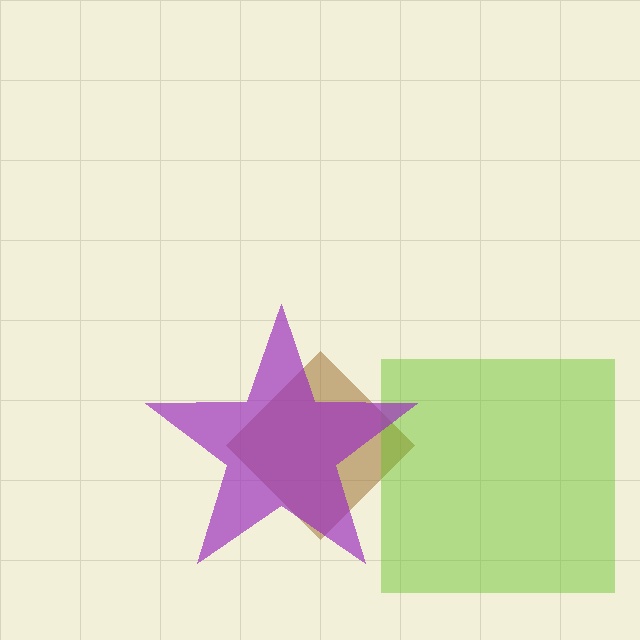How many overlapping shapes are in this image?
There are 3 overlapping shapes in the image.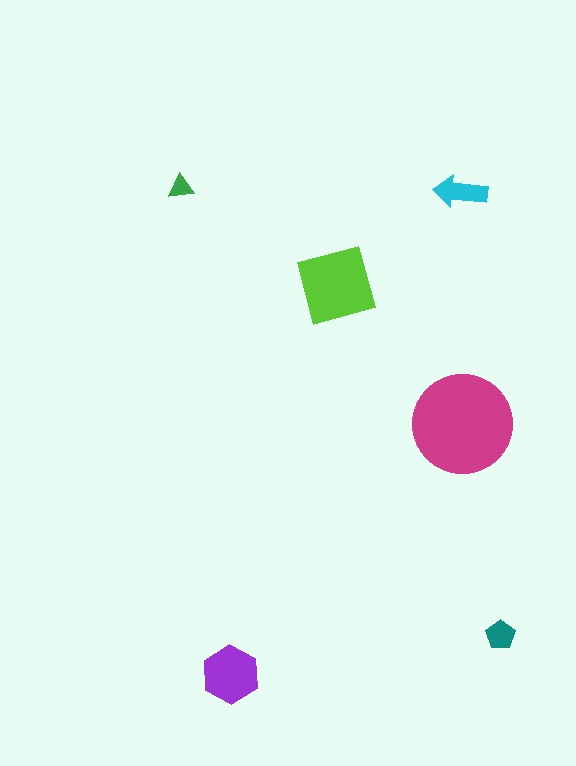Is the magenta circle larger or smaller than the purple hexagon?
Larger.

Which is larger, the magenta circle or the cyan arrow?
The magenta circle.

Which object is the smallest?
The green triangle.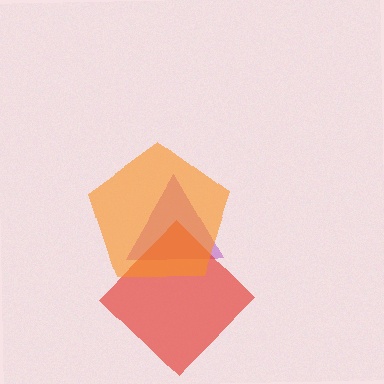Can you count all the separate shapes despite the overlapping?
Yes, there are 3 separate shapes.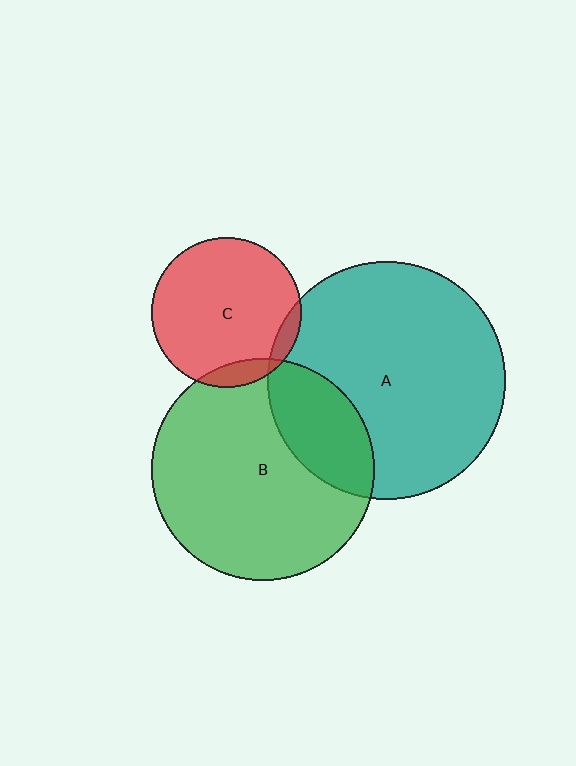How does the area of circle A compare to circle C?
Approximately 2.5 times.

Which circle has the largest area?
Circle A (teal).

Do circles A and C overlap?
Yes.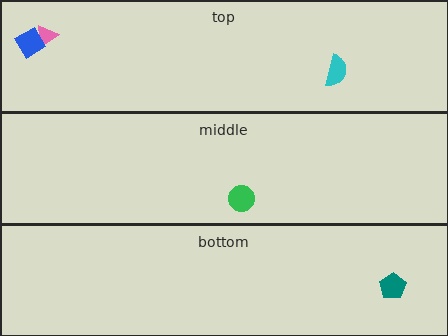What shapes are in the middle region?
The green circle.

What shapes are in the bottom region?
The teal pentagon.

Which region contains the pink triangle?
The top region.